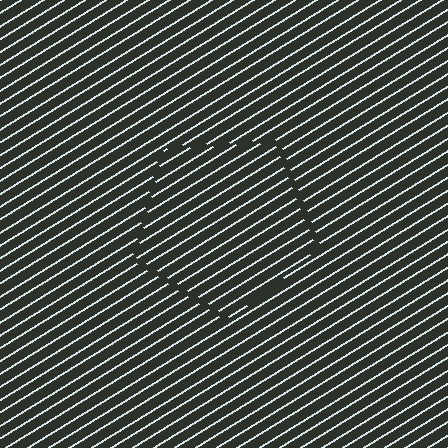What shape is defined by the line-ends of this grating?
An illusory pentagon. The interior of the shape contains the same grating, shifted by half a period — the contour is defined by the phase discontinuity where line-ends from the inner and outer gratings abut.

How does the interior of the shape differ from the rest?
The interior of the shape contains the same grating, shifted by half a period — the contour is defined by the phase discontinuity where line-ends from the inner and outer gratings abut.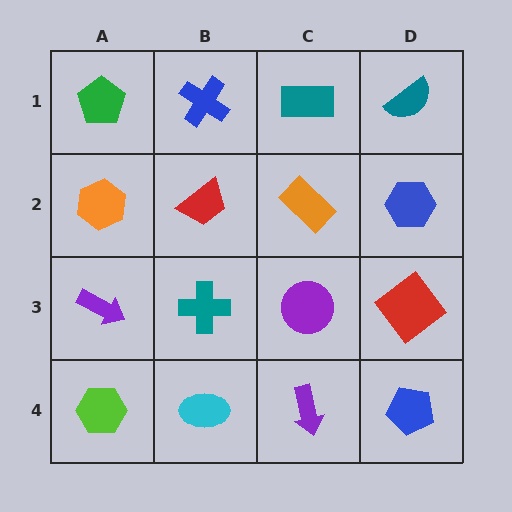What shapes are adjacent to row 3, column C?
An orange rectangle (row 2, column C), a purple arrow (row 4, column C), a teal cross (row 3, column B), a red diamond (row 3, column D).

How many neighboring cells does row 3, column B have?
4.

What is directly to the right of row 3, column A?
A teal cross.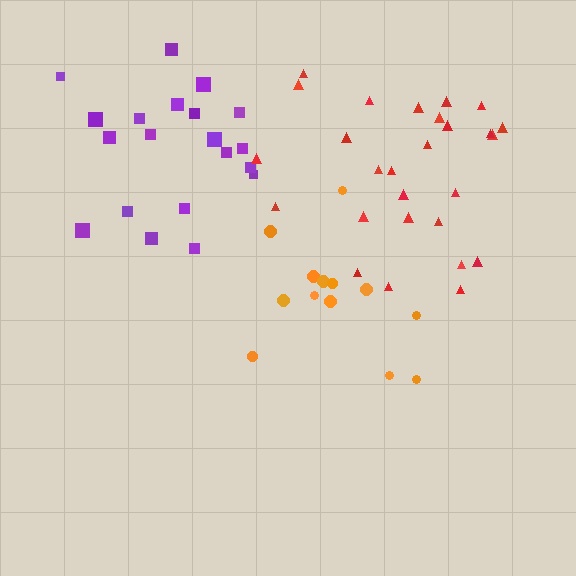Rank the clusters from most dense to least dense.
red, purple, orange.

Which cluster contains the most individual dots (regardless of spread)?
Red (27).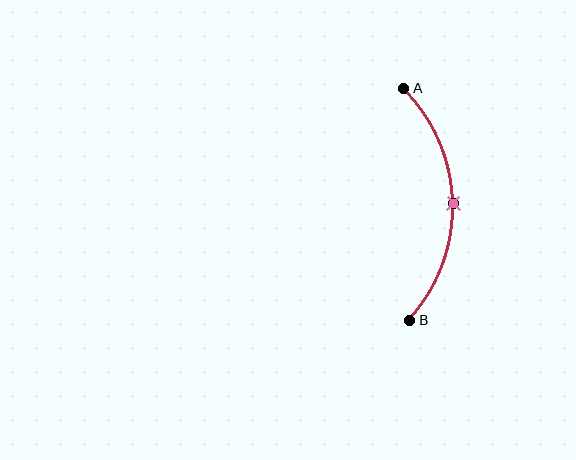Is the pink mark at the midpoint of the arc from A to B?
Yes. The pink mark lies on the arc at equal arc-length from both A and B — it is the arc midpoint.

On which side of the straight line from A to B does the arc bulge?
The arc bulges to the right of the straight line connecting A and B.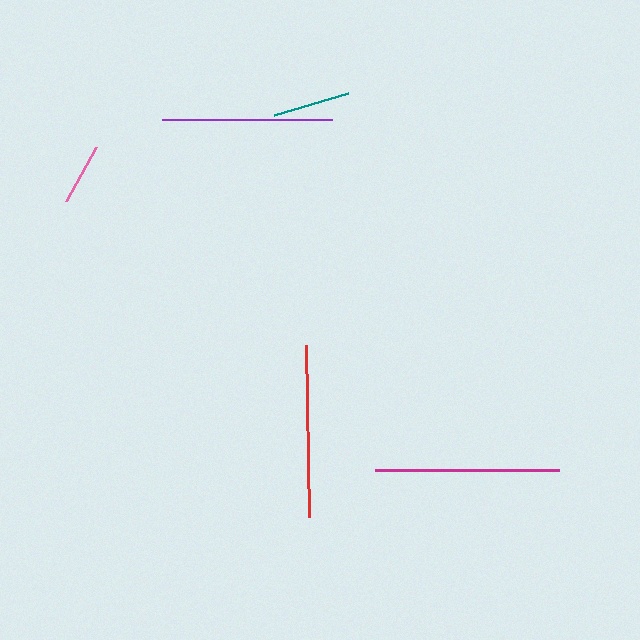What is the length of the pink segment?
The pink segment is approximately 62 pixels long.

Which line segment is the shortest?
The pink line is the shortest at approximately 62 pixels.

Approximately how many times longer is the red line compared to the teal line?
The red line is approximately 2.2 times the length of the teal line.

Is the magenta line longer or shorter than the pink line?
The magenta line is longer than the pink line.